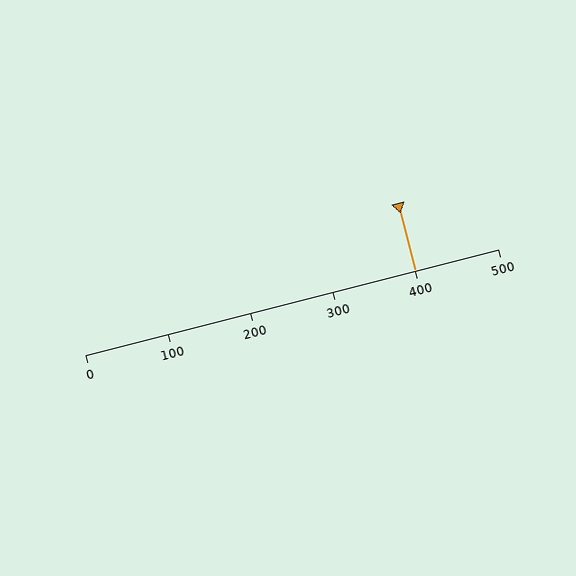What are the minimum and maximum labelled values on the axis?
The axis runs from 0 to 500.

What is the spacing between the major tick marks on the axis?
The major ticks are spaced 100 apart.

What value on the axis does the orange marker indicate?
The marker indicates approximately 400.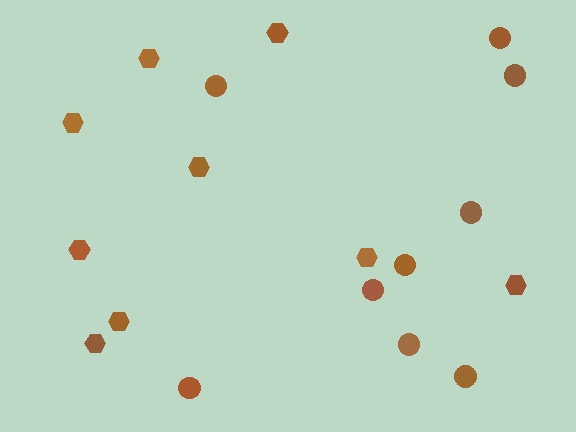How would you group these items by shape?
There are 2 groups: one group of circles (9) and one group of hexagons (9).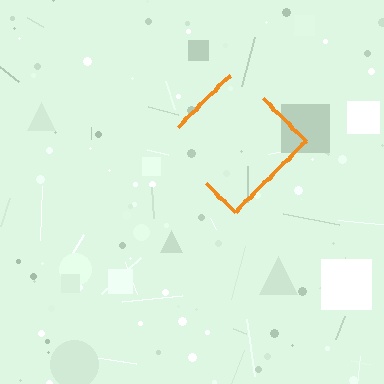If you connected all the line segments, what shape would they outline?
They would outline a diamond.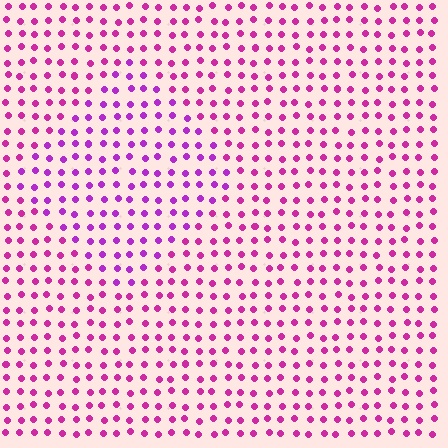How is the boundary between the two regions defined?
The boundary is defined purely by a slight shift in hue (about 25 degrees). Spacing, size, and orientation are identical on both sides.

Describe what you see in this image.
The image is filled with small magenta elements in a uniform arrangement. A diamond-shaped region is visible where the elements are tinted to a slightly different hue, forming a subtle color boundary.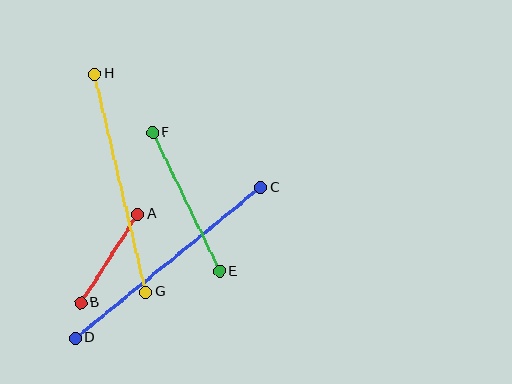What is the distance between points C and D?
The distance is approximately 239 pixels.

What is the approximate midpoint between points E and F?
The midpoint is at approximately (186, 202) pixels.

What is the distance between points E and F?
The distance is approximately 155 pixels.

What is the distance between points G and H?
The distance is approximately 224 pixels.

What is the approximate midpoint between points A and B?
The midpoint is at approximately (109, 258) pixels.